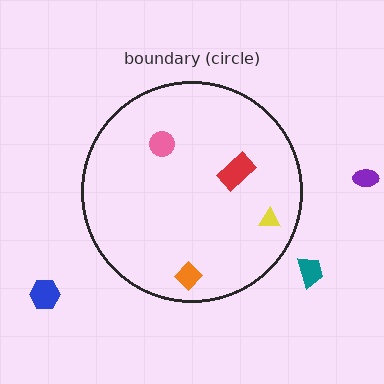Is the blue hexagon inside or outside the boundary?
Outside.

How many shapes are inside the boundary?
4 inside, 3 outside.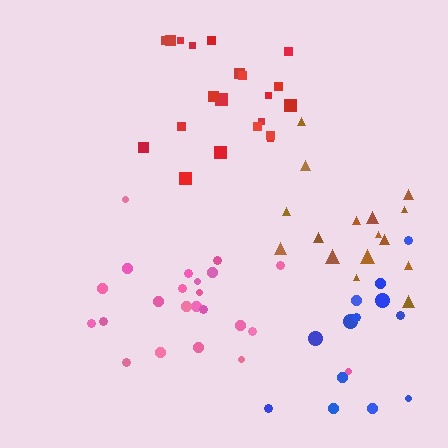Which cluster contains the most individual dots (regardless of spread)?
Pink (23).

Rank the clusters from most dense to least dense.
red, pink, brown, blue.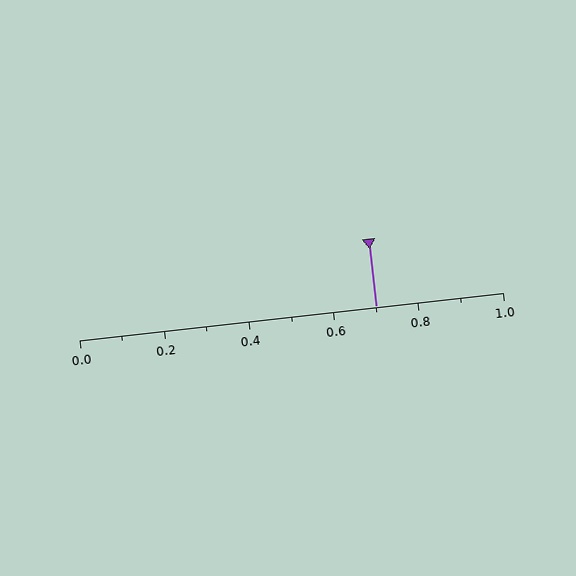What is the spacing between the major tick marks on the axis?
The major ticks are spaced 0.2 apart.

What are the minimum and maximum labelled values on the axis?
The axis runs from 0.0 to 1.0.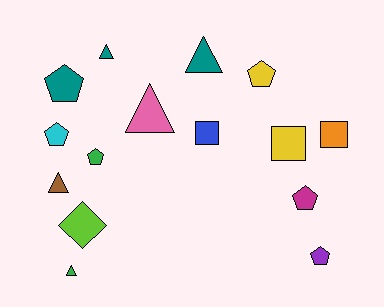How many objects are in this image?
There are 15 objects.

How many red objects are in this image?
There are no red objects.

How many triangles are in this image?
There are 5 triangles.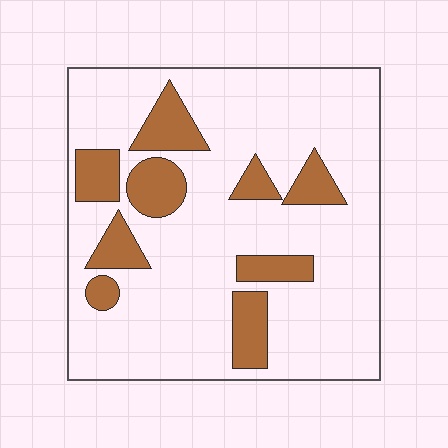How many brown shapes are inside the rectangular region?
9.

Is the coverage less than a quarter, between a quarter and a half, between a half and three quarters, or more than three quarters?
Less than a quarter.